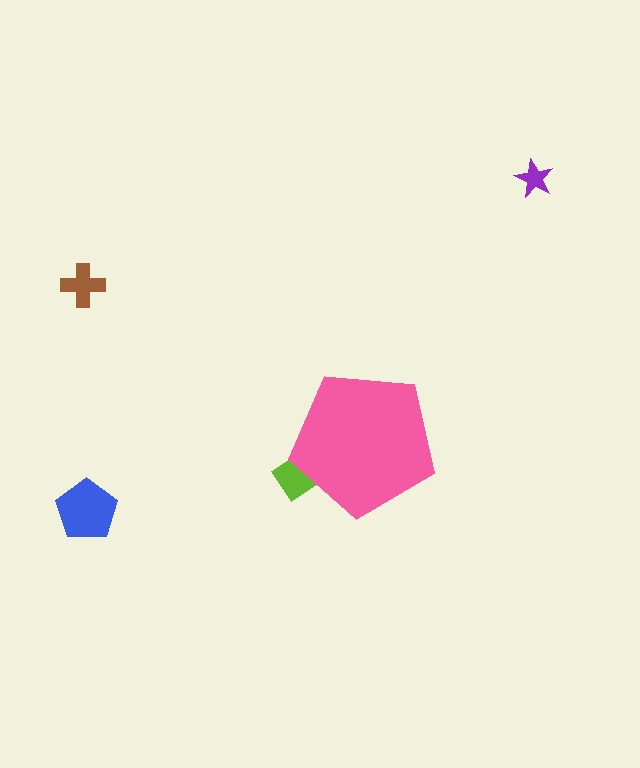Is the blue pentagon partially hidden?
No, the blue pentagon is fully visible.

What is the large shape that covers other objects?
A pink pentagon.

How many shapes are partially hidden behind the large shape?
1 shape is partially hidden.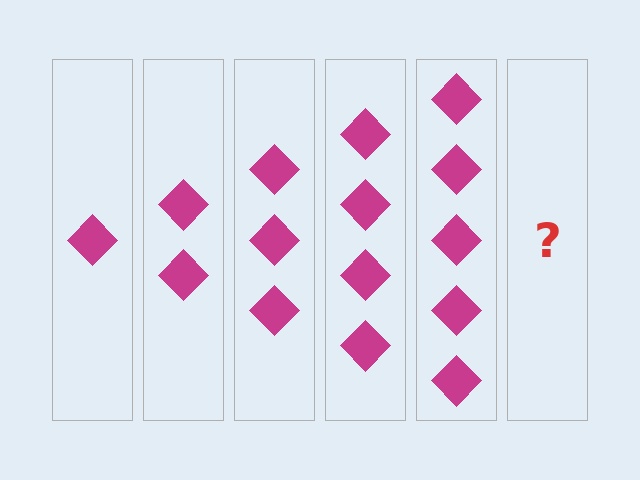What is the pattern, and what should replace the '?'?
The pattern is that each step adds one more diamond. The '?' should be 6 diamonds.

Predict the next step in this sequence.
The next step is 6 diamonds.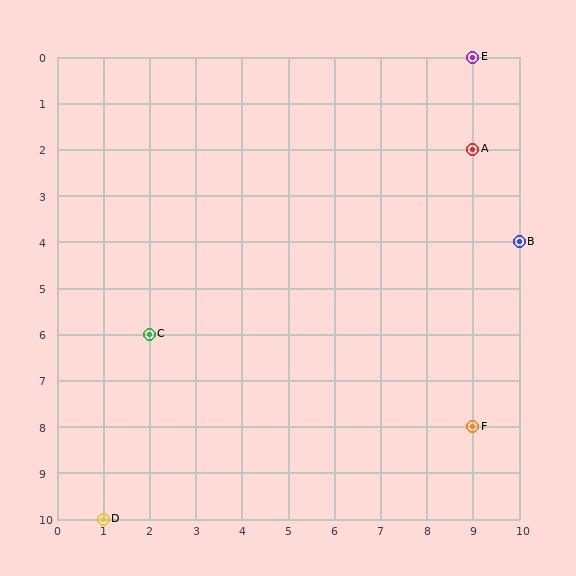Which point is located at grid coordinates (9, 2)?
Point A is at (9, 2).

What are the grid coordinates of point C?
Point C is at grid coordinates (2, 6).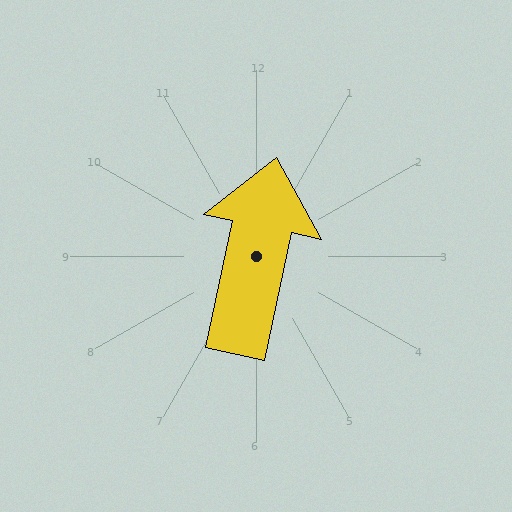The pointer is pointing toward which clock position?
Roughly 12 o'clock.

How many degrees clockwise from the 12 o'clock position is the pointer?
Approximately 12 degrees.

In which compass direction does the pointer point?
North.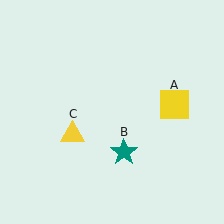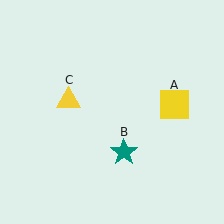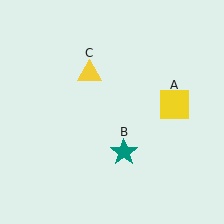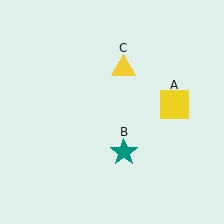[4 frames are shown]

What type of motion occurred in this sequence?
The yellow triangle (object C) rotated clockwise around the center of the scene.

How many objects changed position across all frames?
1 object changed position: yellow triangle (object C).